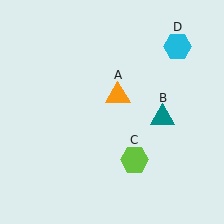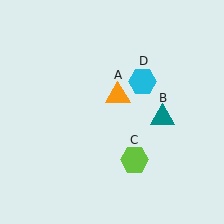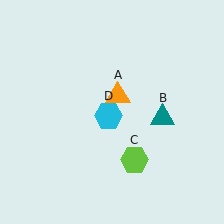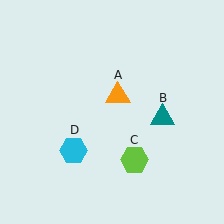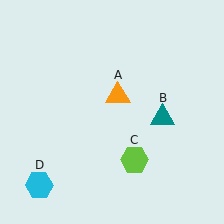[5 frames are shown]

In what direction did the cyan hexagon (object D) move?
The cyan hexagon (object D) moved down and to the left.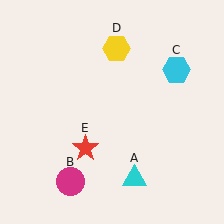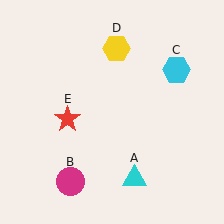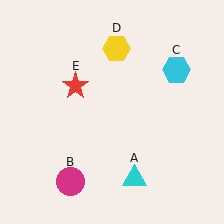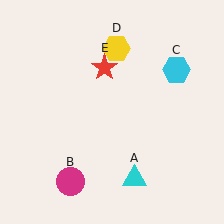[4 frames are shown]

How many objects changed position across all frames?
1 object changed position: red star (object E).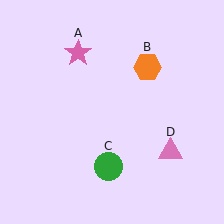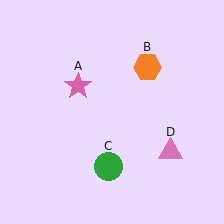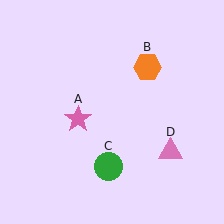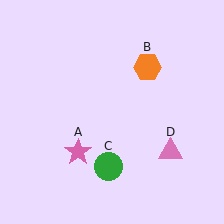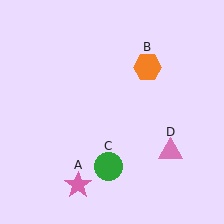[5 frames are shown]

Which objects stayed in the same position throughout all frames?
Orange hexagon (object B) and green circle (object C) and pink triangle (object D) remained stationary.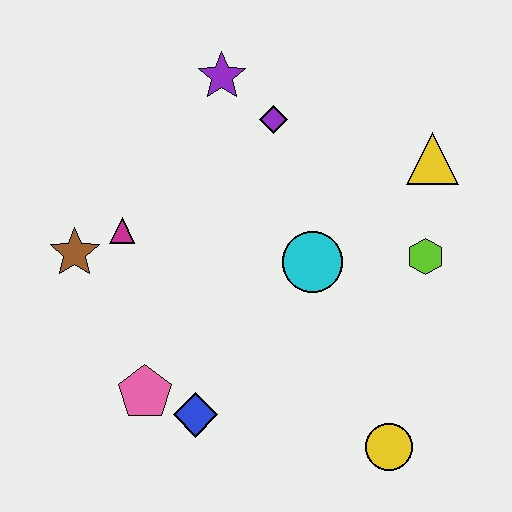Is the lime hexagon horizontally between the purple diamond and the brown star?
No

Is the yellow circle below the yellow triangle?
Yes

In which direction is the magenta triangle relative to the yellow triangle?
The magenta triangle is to the left of the yellow triangle.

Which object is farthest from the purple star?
The yellow circle is farthest from the purple star.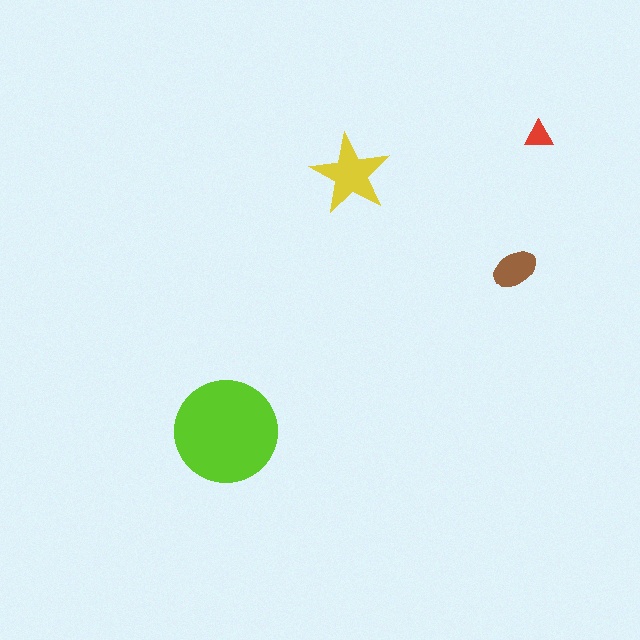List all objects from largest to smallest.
The lime circle, the yellow star, the brown ellipse, the red triangle.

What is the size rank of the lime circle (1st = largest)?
1st.